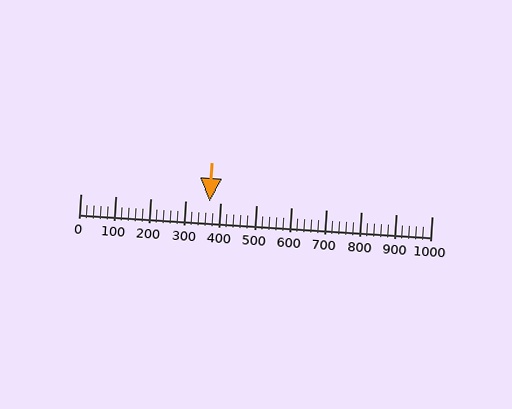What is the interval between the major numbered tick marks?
The major tick marks are spaced 100 units apart.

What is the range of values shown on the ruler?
The ruler shows values from 0 to 1000.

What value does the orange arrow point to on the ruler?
The orange arrow points to approximately 369.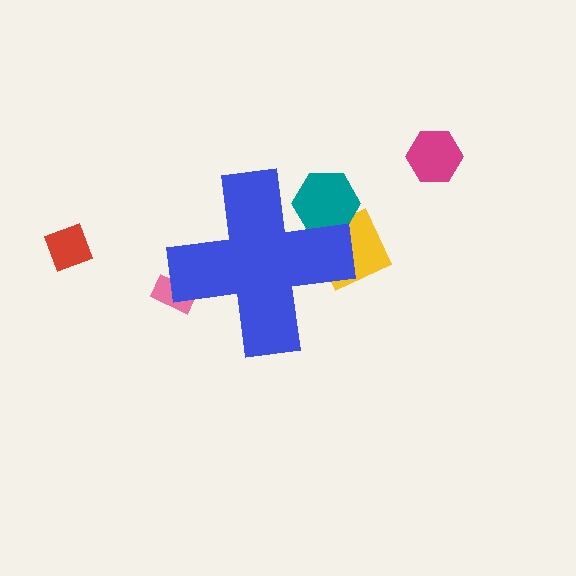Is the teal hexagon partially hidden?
Yes, the teal hexagon is partially hidden behind the blue cross.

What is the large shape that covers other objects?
A blue cross.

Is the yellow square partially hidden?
Yes, the yellow square is partially hidden behind the blue cross.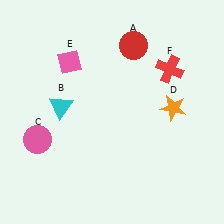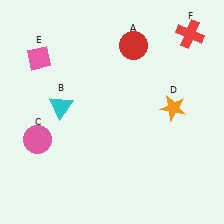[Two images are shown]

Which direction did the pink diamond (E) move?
The pink diamond (E) moved left.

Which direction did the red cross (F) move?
The red cross (F) moved up.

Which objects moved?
The objects that moved are: the pink diamond (E), the red cross (F).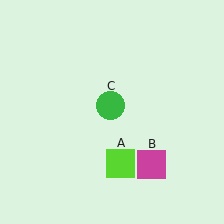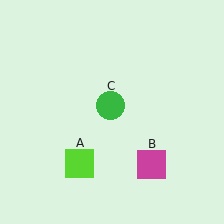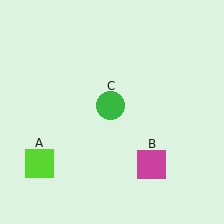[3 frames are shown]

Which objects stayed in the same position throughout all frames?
Magenta square (object B) and green circle (object C) remained stationary.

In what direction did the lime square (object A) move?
The lime square (object A) moved left.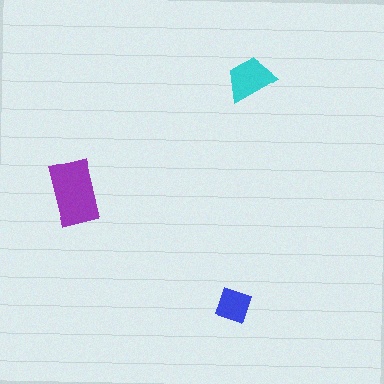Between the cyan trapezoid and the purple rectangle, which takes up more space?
The purple rectangle.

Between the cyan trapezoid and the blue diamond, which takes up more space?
The cyan trapezoid.